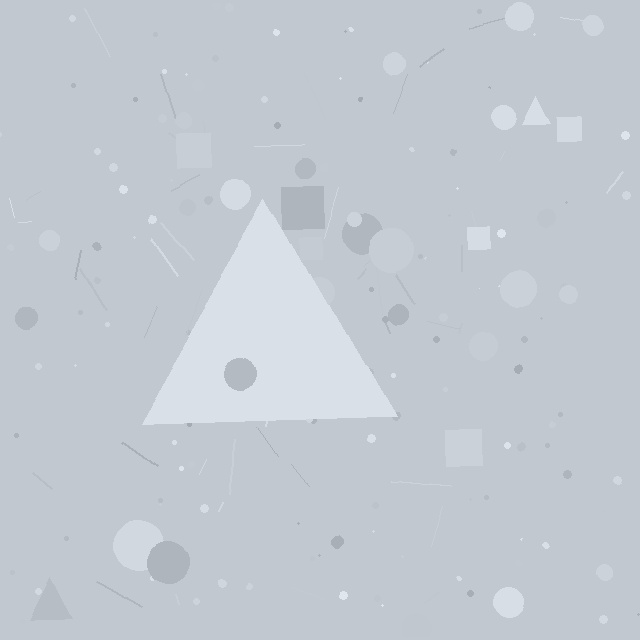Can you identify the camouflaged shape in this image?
The camouflaged shape is a triangle.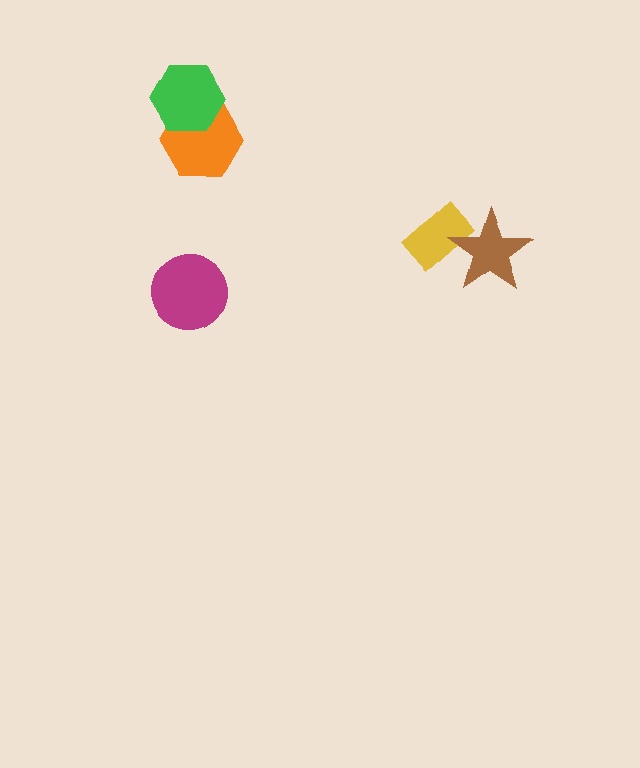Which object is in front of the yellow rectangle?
The brown star is in front of the yellow rectangle.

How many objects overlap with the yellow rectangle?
1 object overlaps with the yellow rectangle.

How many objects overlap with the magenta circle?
0 objects overlap with the magenta circle.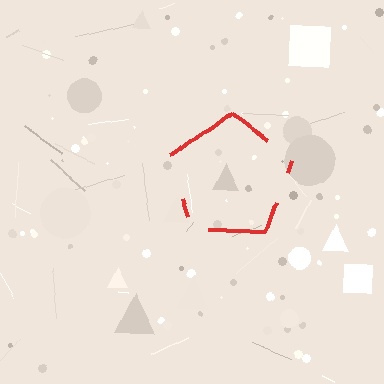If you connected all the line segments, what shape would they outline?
They would outline a pentagon.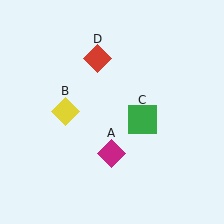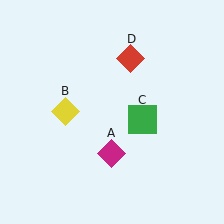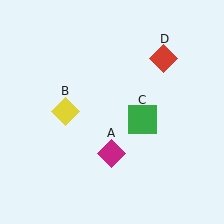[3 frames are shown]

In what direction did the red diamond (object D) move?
The red diamond (object D) moved right.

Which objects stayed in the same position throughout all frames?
Magenta diamond (object A) and yellow diamond (object B) and green square (object C) remained stationary.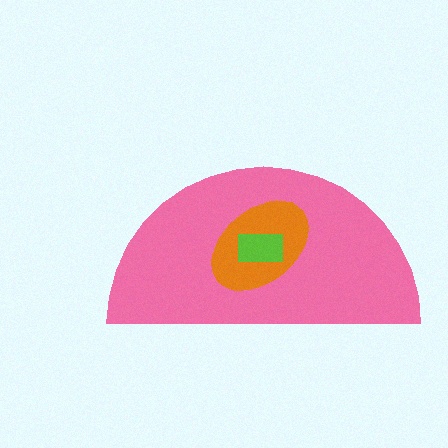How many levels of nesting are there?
3.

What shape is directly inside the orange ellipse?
The lime rectangle.